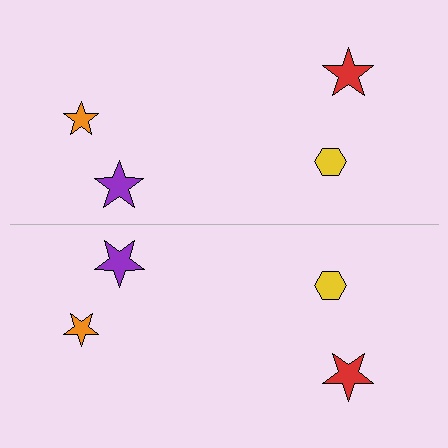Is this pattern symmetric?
Yes, this pattern has bilateral (reflection) symmetry.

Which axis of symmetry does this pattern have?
The pattern has a horizontal axis of symmetry running through the center of the image.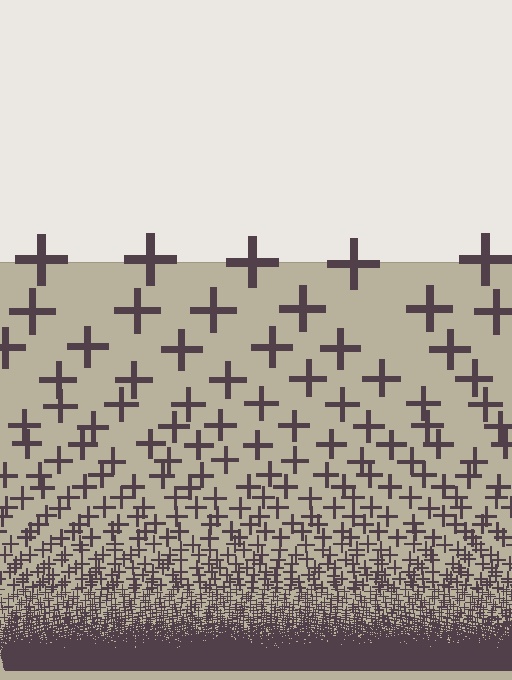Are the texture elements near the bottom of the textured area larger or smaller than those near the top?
Smaller. The gradient is inverted — elements near the bottom are smaller and denser.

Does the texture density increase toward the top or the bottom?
Density increases toward the bottom.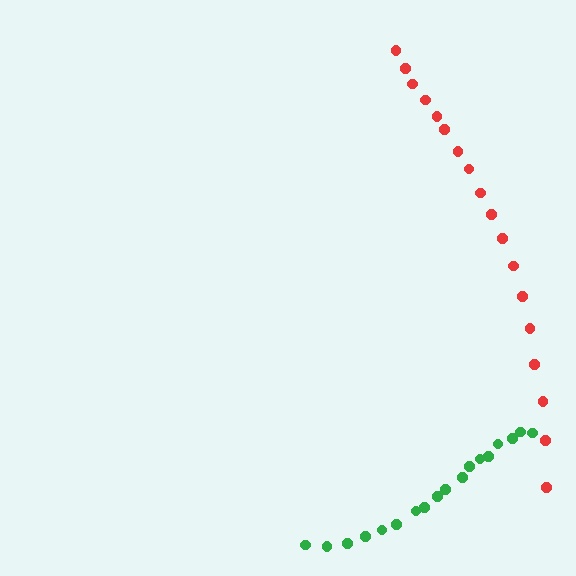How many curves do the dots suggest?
There are 2 distinct paths.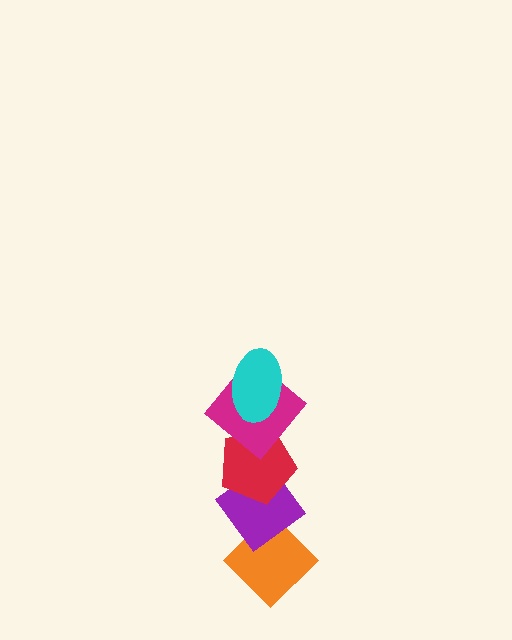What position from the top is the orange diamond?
The orange diamond is 5th from the top.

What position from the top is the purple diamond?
The purple diamond is 4th from the top.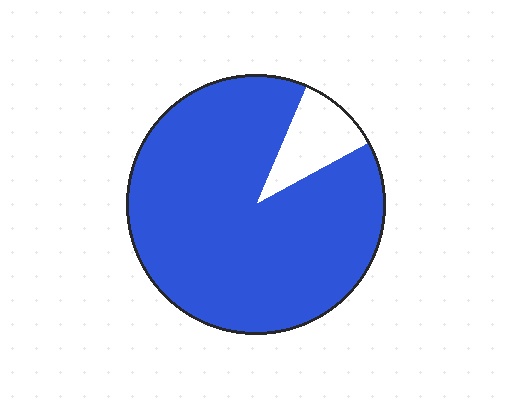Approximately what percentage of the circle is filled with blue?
Approximately 90%.